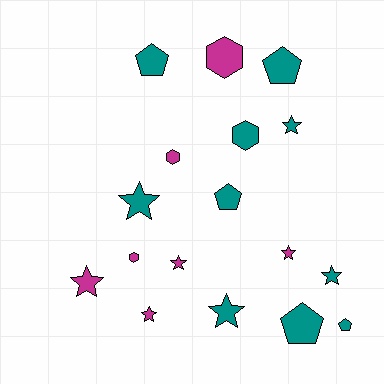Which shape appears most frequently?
Star, with 8 objects.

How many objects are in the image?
There are 17 objects.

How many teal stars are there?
There are 4 teal stars.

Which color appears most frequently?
Teal, with 10 objects.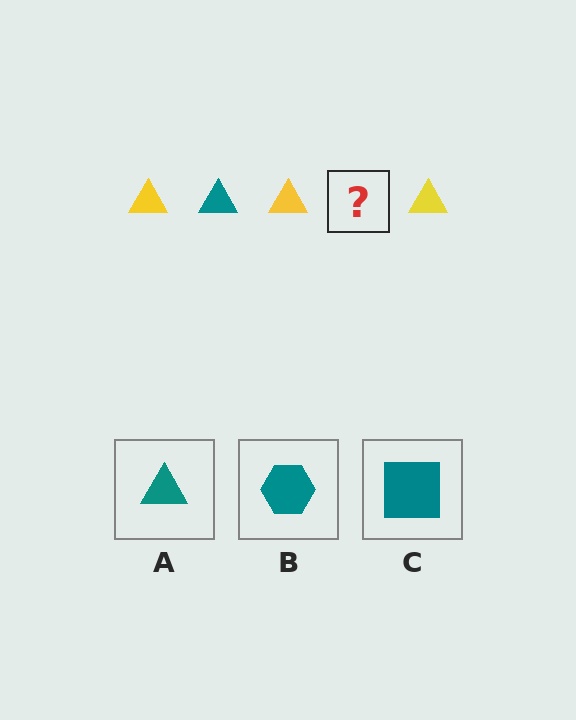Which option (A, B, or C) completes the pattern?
A.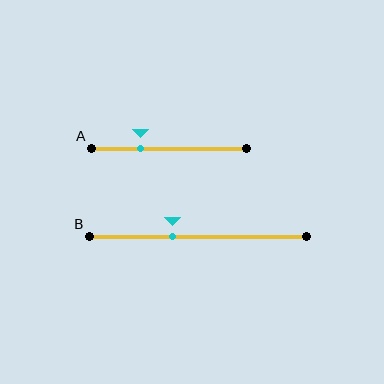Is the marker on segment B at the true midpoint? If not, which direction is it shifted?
No, the marker on segment B is shifted to the left by about 12% of the segment length.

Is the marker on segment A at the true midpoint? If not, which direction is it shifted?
No, the marker on segment A is shifted to the left by about 18% of the segment length.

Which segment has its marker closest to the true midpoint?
Segment B has its marker closest to the true midpoint.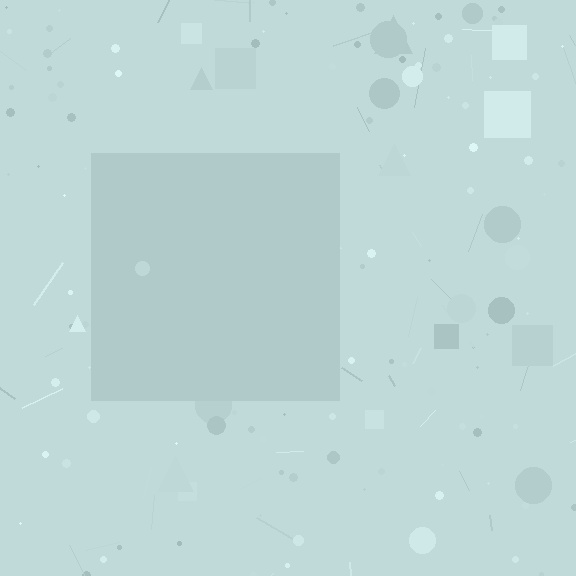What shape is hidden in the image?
A square is hidden in the image.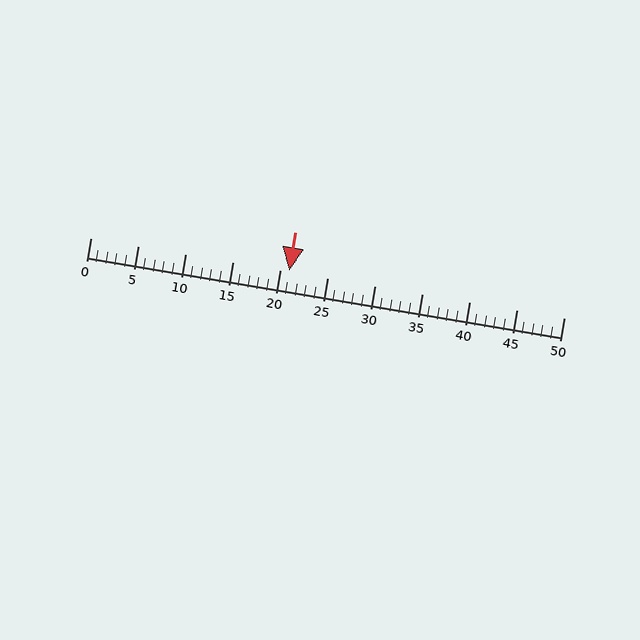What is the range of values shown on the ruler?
The ruler shows values from 0 to 50.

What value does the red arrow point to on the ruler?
The red arrow points to approximately 21.